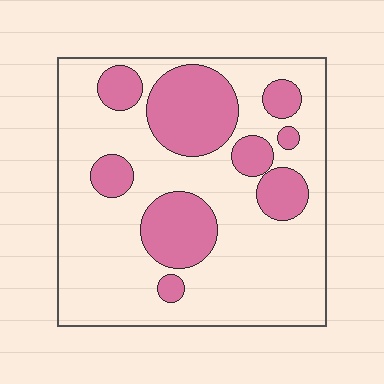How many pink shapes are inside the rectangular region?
9.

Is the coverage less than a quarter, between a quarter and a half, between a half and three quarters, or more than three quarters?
Between a quarter and a half.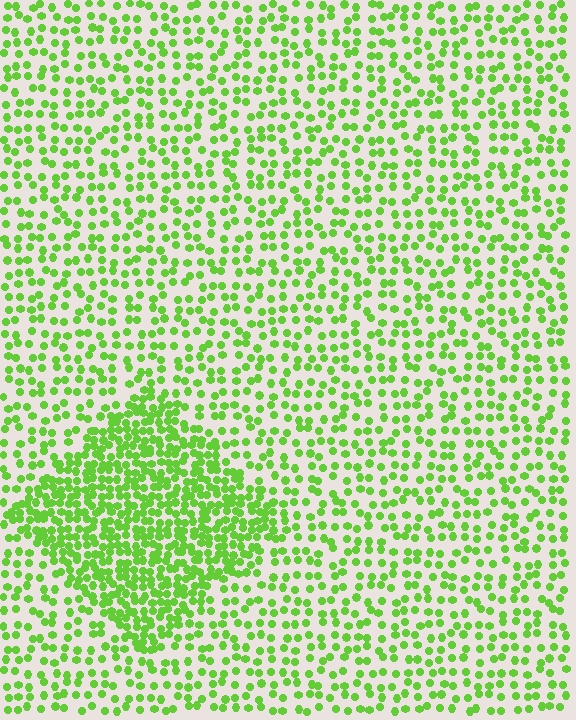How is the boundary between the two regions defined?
The boundary is defined by a change in element density (approximately 2.2x ratio). All elements are the same color, size, and shape.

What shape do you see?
I see a diamond.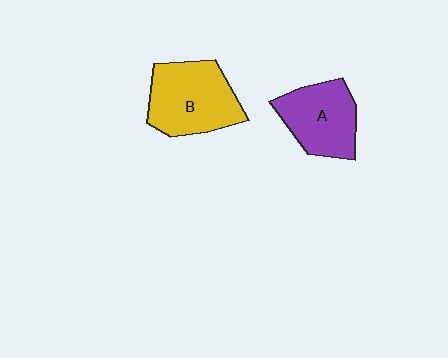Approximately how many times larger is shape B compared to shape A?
Approximately 1.2 times.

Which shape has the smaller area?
Shape A (purple).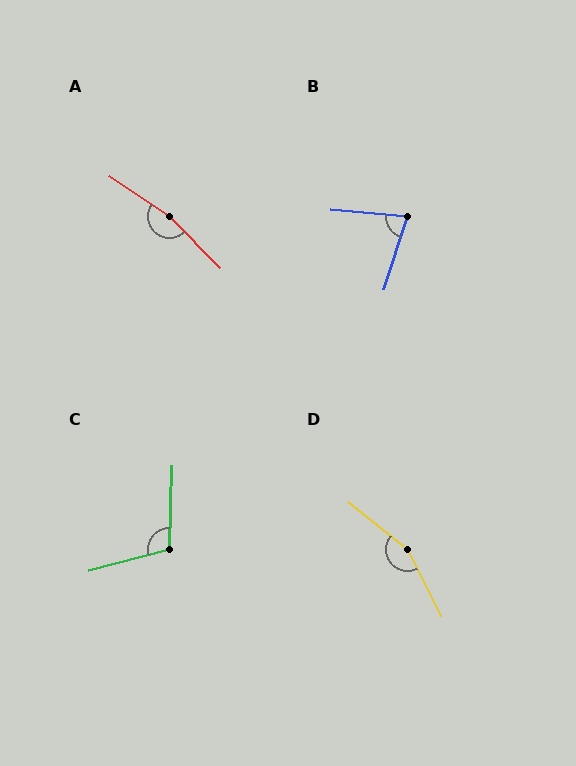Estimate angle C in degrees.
Approximately 107 degrees.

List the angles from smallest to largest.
B (77°), C (107°), D (155°), A (169°).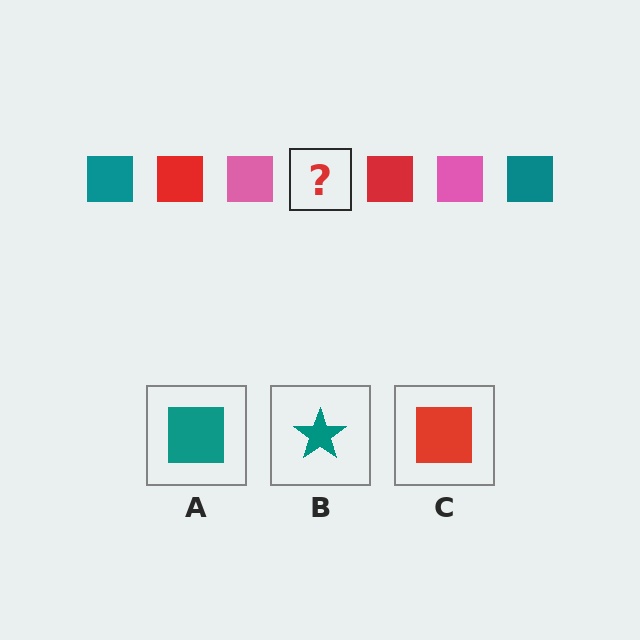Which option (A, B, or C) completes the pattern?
A.